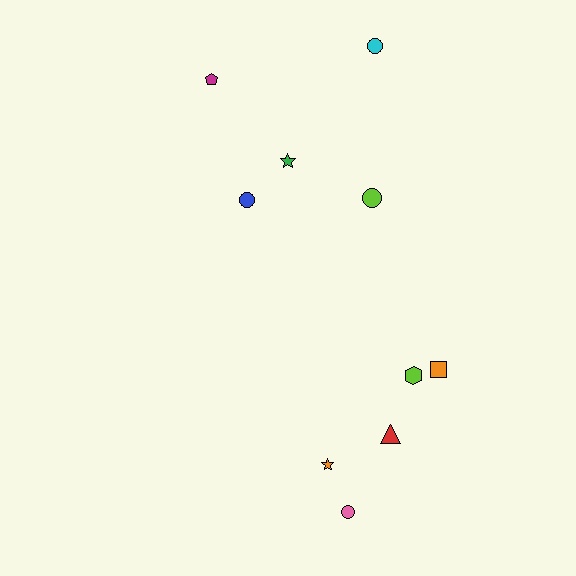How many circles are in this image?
There are 4 circles.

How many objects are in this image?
There are 10 objects.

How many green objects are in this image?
There is 1 green object.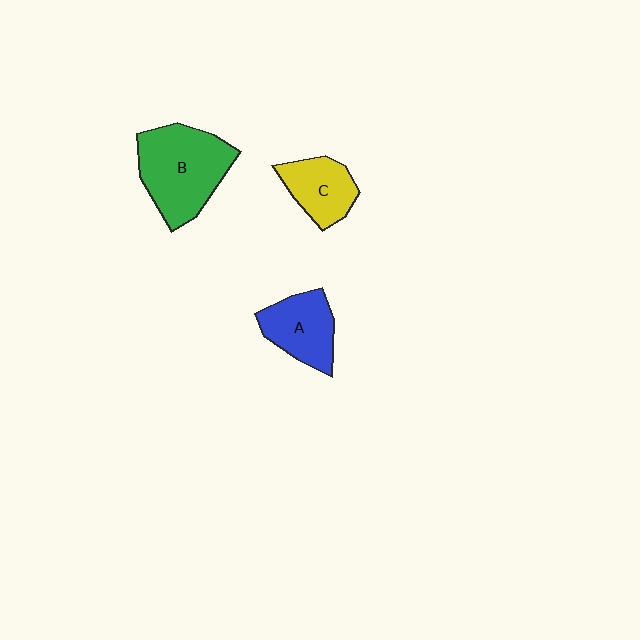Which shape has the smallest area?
Shape C (yellow).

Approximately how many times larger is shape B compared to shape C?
Approximately 1.8 times.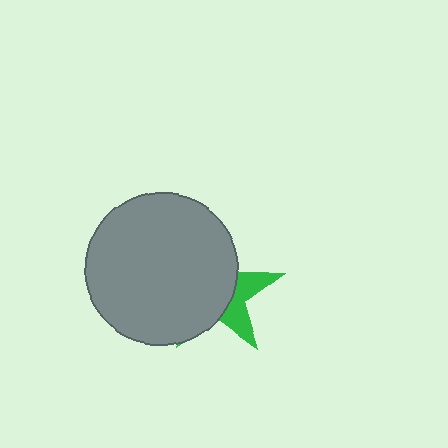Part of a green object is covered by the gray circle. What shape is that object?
It is a star.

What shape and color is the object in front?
The object in front is a gray circle.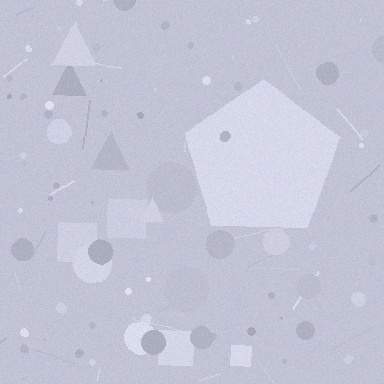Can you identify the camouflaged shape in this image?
The camouflaged shape is a pentagon.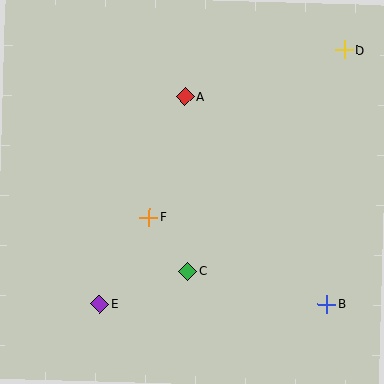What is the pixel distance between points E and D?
The distance between E and D is 353 pixels.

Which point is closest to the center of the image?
Point F at (149, 217) is closest to the center.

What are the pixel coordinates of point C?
Point C is at (187, 271).